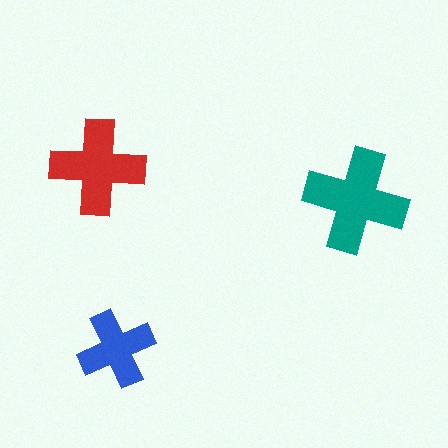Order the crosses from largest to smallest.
the teal one, the red one, the blue one.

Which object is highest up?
The red cross is topmost.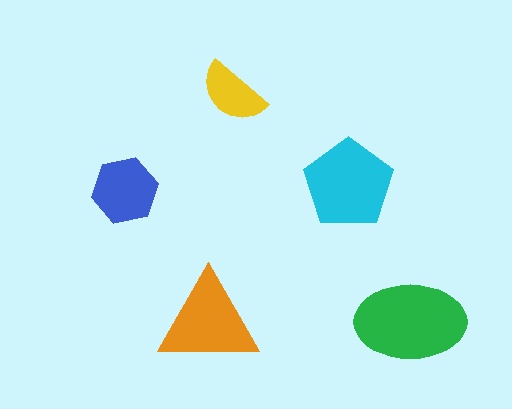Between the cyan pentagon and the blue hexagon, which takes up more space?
The cyan pentagon.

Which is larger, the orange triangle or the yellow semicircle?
The orange triangle.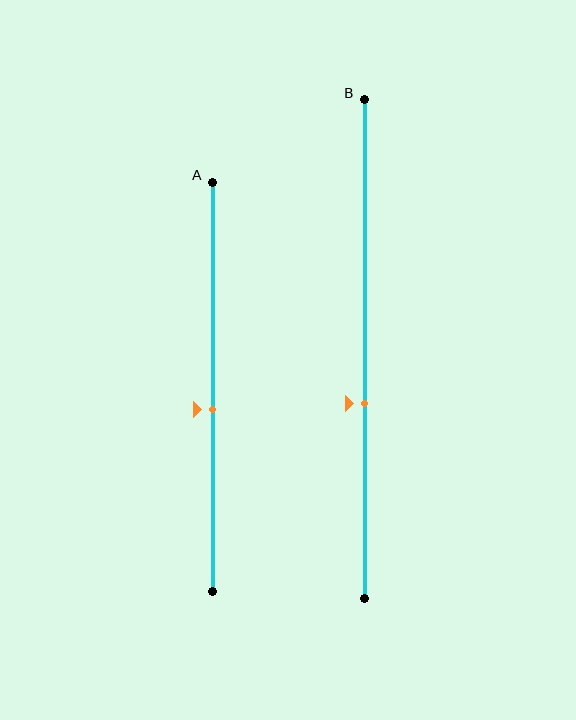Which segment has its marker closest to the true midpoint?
Segment A has its marker closest to the true midpoint.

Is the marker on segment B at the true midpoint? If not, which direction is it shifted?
No, the marker on segment B is shifted downward by about 11% of the segment length.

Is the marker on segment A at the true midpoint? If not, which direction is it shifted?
No, the marker on segment A is shifted downward by about 5% of the segment length.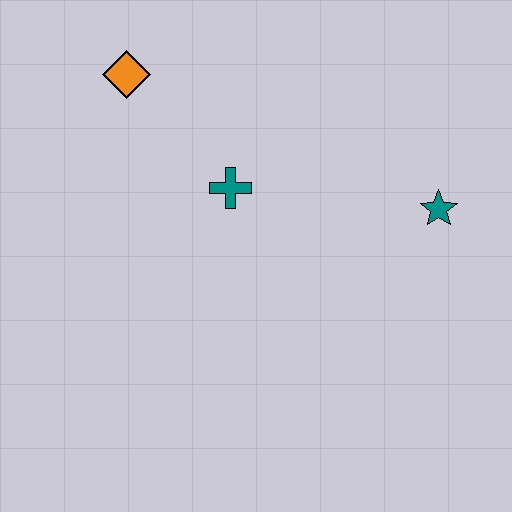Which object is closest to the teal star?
The teal cross is closest to the teal star.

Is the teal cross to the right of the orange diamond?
Yes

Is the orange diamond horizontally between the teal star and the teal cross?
No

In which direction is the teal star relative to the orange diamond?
The teal star is to the right of the orange diamond.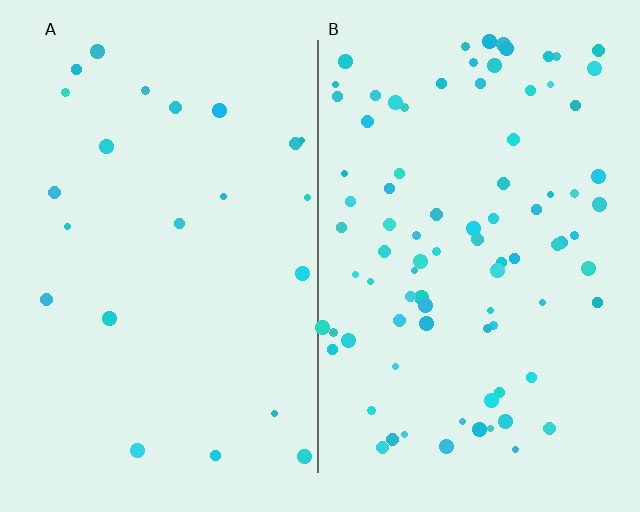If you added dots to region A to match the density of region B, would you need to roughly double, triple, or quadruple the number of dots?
Approximately quadruple.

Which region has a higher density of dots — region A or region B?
B (the right).